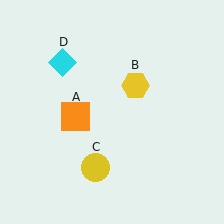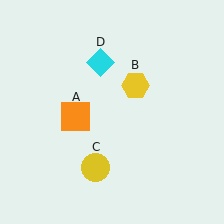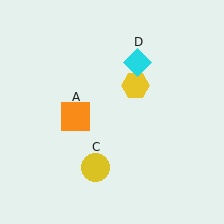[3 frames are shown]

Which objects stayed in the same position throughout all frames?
Orange square (object A) and yellow hexagon (object B) and yellow circle (object C) remained stationary.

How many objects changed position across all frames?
1 object changed position: cyan diamond (object D).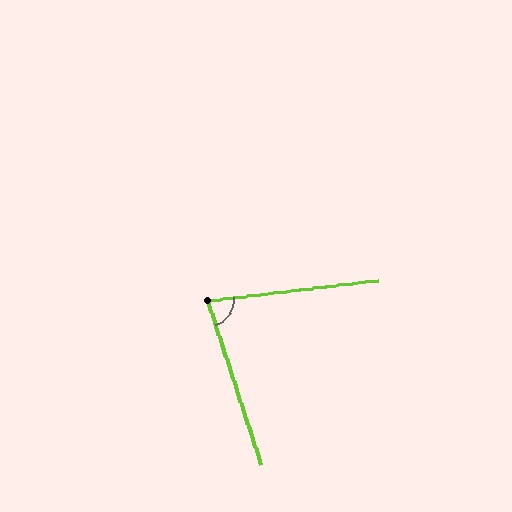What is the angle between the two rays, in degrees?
Approximately 79 degrees.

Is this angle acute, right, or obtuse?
It is acute.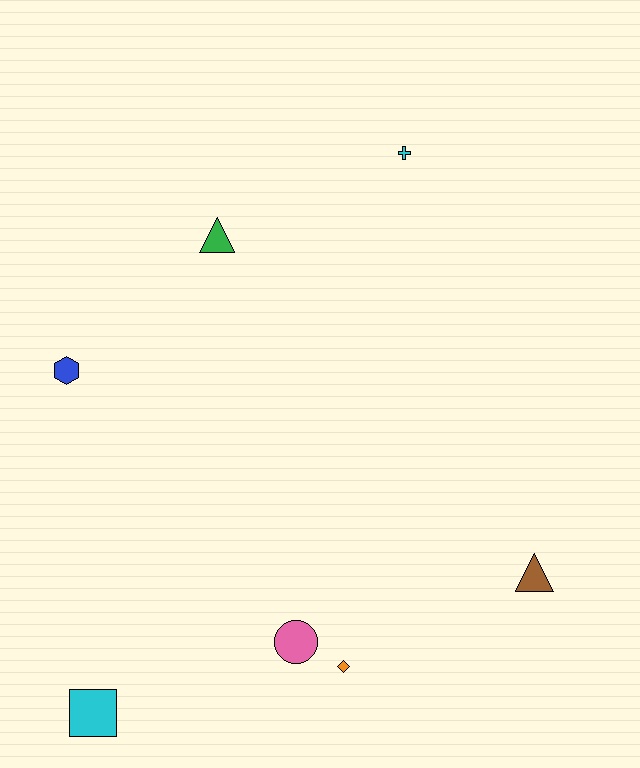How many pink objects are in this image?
There is 1 pink object.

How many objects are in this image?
There are 7 objects.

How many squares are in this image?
There is 1 square.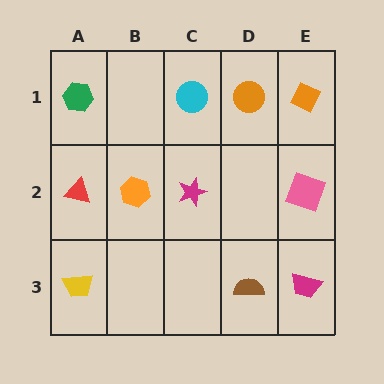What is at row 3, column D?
A brown semicircle.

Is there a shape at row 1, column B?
No, that cell is empty.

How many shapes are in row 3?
3 shapes.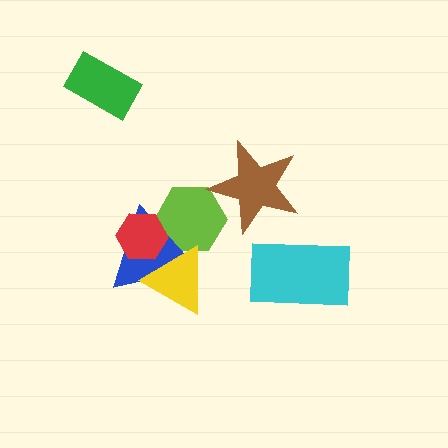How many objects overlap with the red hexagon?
3 objects overlap with the red hexagon.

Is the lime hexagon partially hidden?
Yes, it is partially covered by another shape.